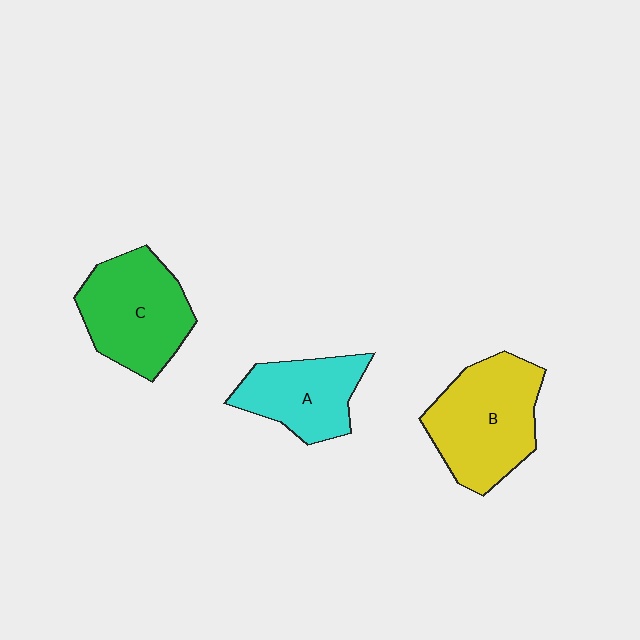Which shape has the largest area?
Shape B (yellow).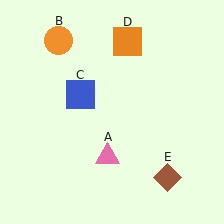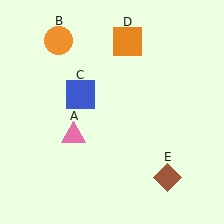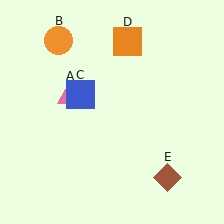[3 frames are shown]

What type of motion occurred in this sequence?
The pink triangle (object A) rotated clockwise around the center of the scene.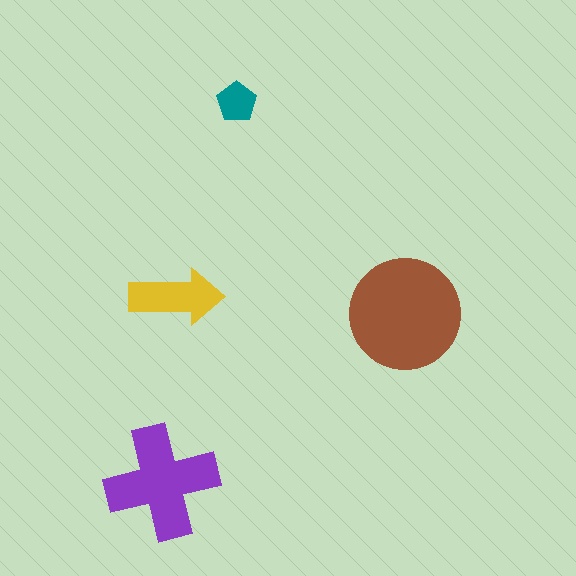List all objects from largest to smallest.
The brown circle, the purple cross, the yellow arrow, the teal pentagon.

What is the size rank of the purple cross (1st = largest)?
2nd.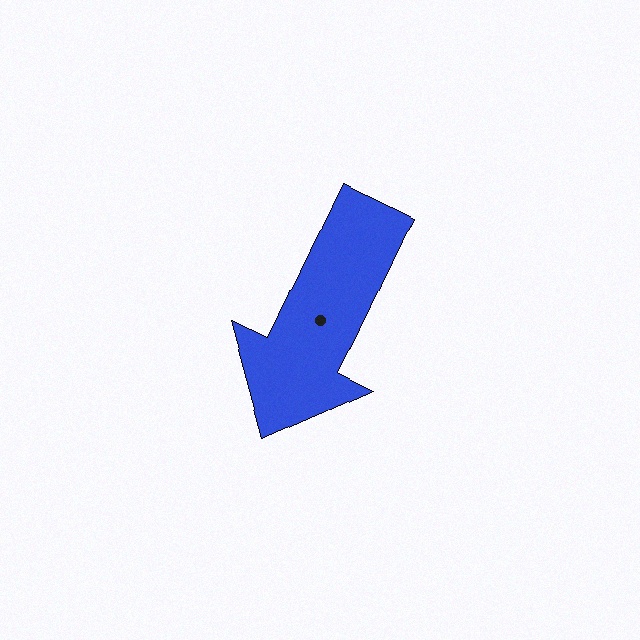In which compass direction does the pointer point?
Southwest.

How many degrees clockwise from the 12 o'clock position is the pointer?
Approximately 205 degrees.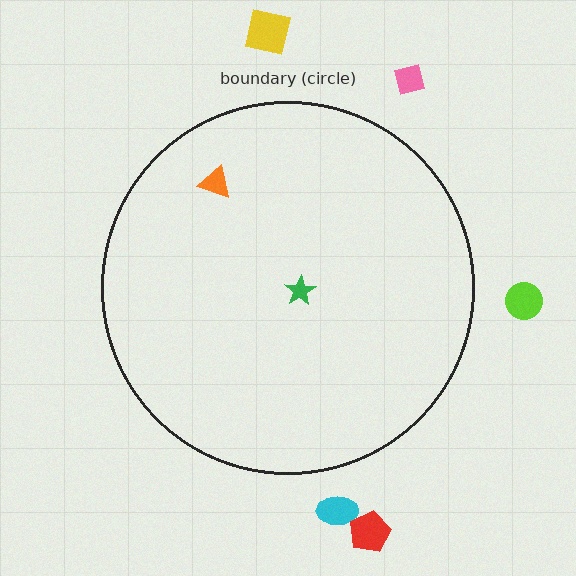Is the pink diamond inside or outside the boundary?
Outside.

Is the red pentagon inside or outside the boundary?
Outside.